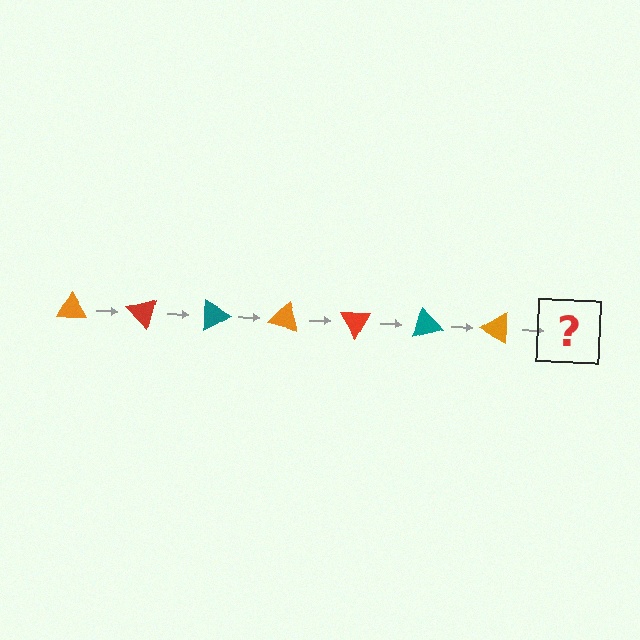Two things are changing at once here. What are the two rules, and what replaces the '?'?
The two rules are that it rotates 45 degrees each step and the color cycles through orange, red, and teal. The '?' should be a red triangle, rotated 315 degrees from the start.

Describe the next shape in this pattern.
It should be a red triangle, rotated 315 degrees from the start.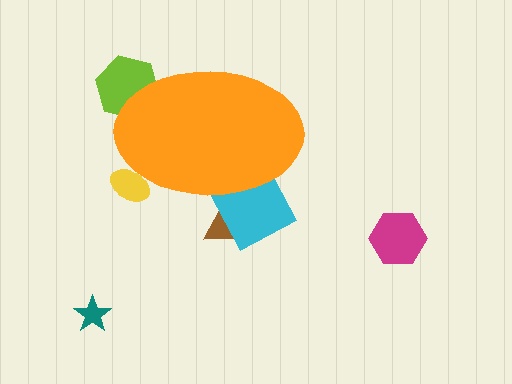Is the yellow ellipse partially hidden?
Yes, the yellow ellipse is partially hidden behind the orange ellipse.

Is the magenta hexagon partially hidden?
No, the magenta hexagon is fully visible.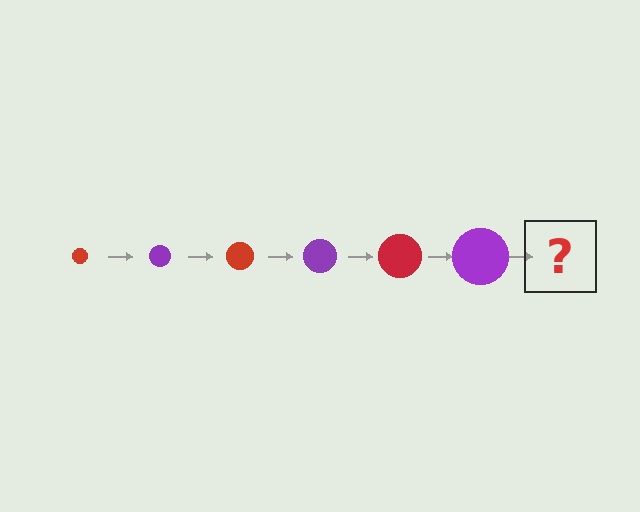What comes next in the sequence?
The next element should be a red circle, larger than the previous one.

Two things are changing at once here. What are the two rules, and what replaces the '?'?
The two rules are that the circle grows larger each step and the color cycles through red and purple. The '?' should be a red circle, larger than the previous one.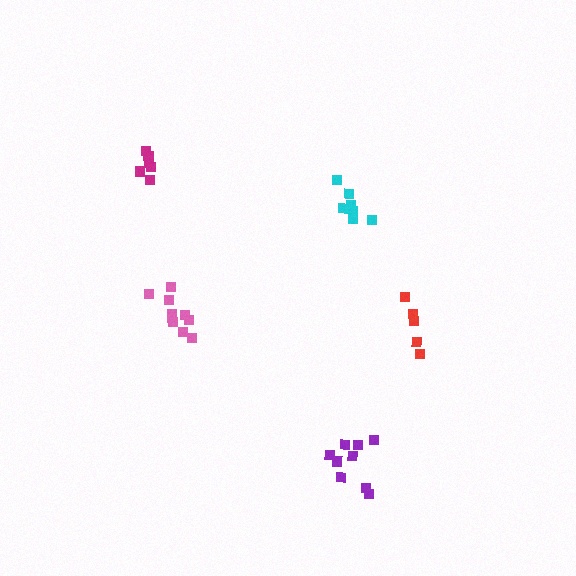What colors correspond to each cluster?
The clusters are colored: magenta, pink, cyan, purple, red.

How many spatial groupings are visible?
There are 5 spatial groupings.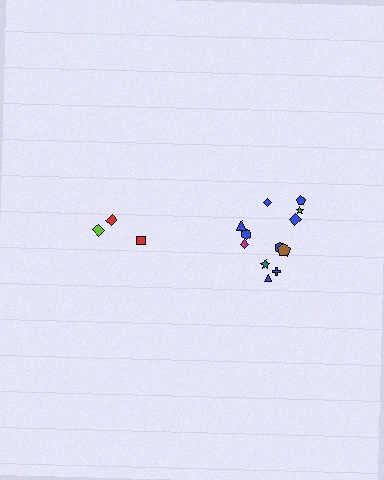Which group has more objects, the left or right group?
The right group.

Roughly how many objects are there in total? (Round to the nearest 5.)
Roughly 15 objects in total.